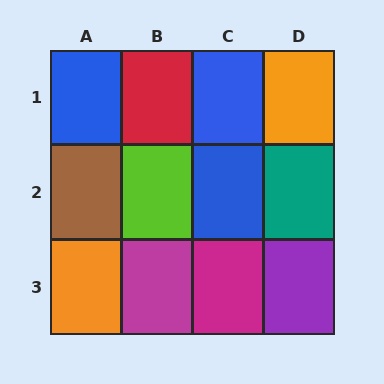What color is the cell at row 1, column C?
Blue.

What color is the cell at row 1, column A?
Blue.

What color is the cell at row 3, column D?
Purple.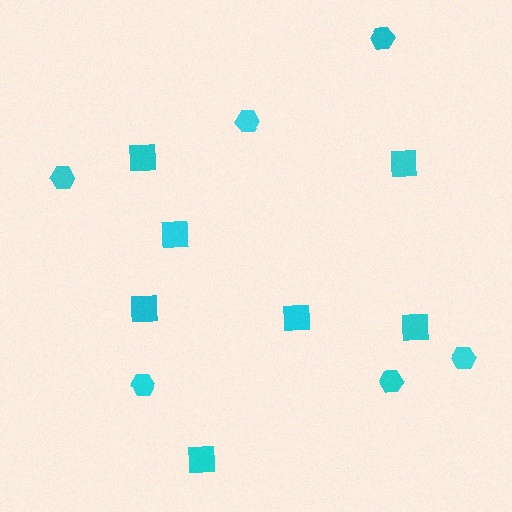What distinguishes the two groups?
There are 2 groups: one group of squares (7) and one group of hexagons (6).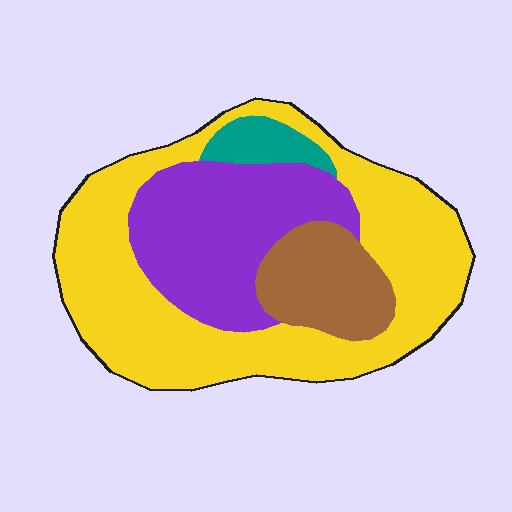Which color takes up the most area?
Yellow, at roughly 55%.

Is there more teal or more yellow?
Yellow.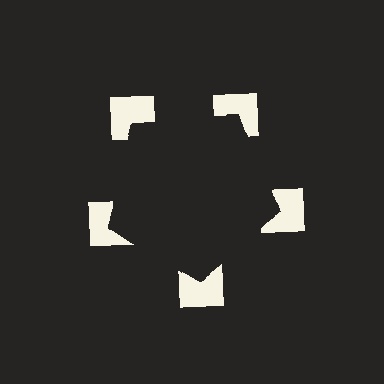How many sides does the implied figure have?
5 sides.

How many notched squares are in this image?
There are 5 — one at each vertex of the illusory pentagon.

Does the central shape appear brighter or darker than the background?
It typically appears slightly darker than the background, even though no actual brightness change is drawn.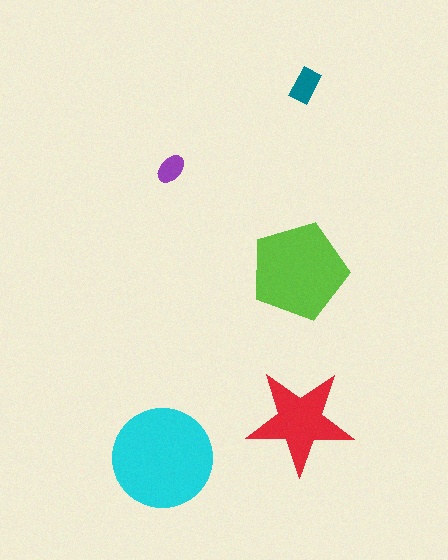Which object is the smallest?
The purple ellipse.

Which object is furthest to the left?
The cyan circle is leftmost.